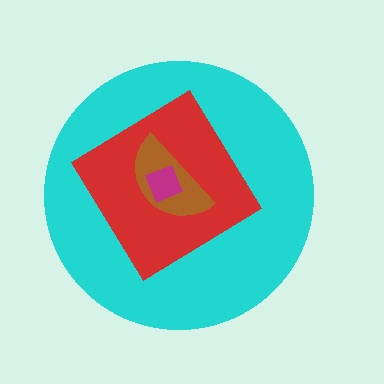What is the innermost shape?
The magenta diamond.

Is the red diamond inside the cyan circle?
Yes.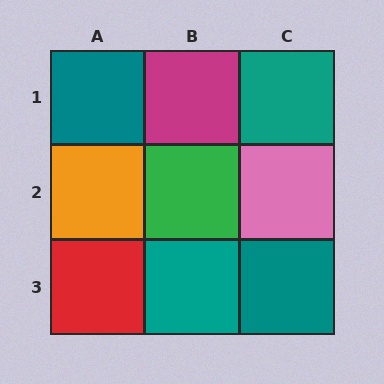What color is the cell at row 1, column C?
Teal.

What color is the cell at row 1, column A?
Teal.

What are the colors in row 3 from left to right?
Red, teal, teal.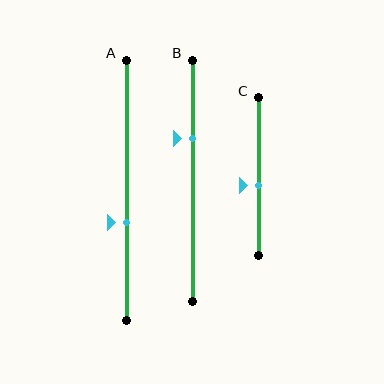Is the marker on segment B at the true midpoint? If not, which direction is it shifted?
No, the marker on segment B is shifted upward by about 18% of the segment length.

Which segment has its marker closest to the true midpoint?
Segment C has its marker closest to the true midpoint.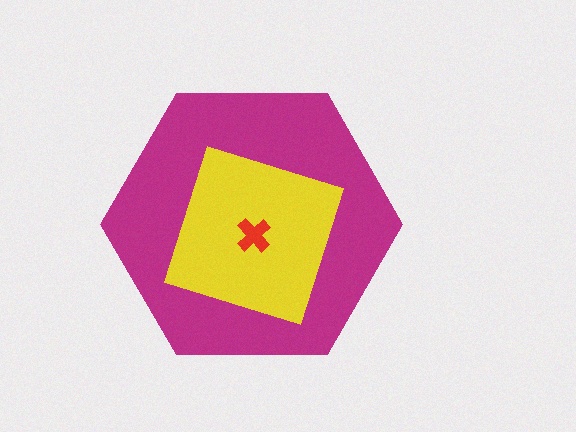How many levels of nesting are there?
3.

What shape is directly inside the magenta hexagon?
The yellow square.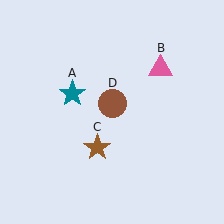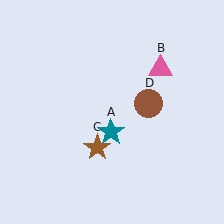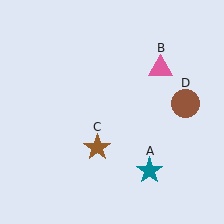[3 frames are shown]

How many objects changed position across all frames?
2 objects changed position: teal star (object A), brown circle (object D).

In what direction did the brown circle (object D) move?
The brown circle (object D) moved right.